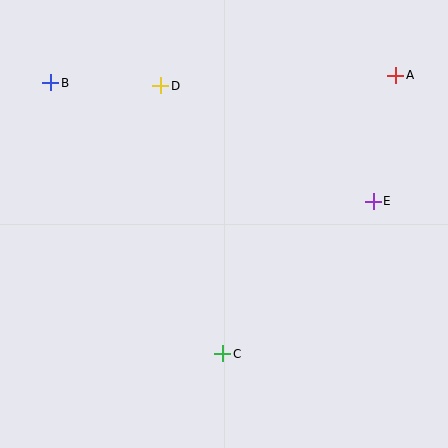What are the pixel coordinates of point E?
Point E is at (373, 201).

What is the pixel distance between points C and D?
The distance between C and D is 275 pixels.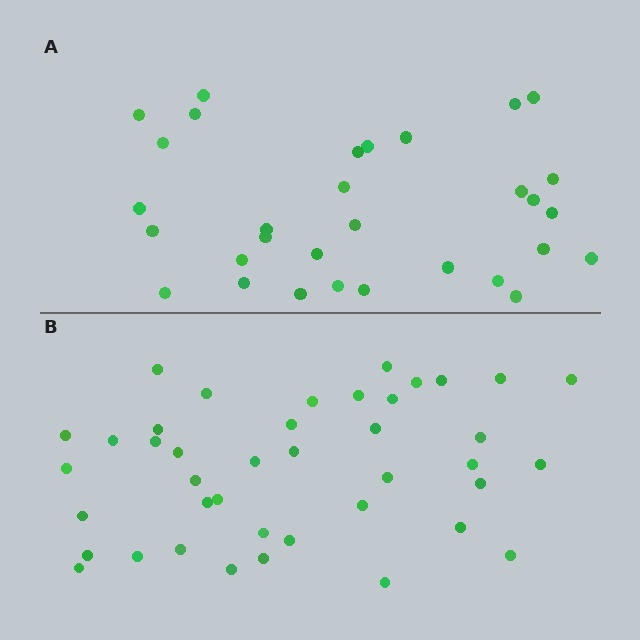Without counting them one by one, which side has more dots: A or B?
Region B (the bottom region) has more dots.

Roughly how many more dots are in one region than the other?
Region B has roughly 10 or so more dots than region A.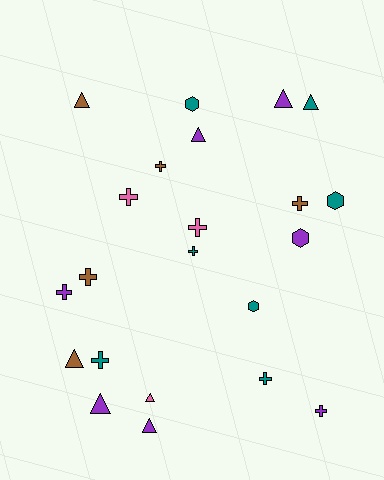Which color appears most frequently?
Purple, with 7 objects.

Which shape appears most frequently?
Cross, with 10 objects.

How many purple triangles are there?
There are 4 purple triangles.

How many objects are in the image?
There are 22 objects.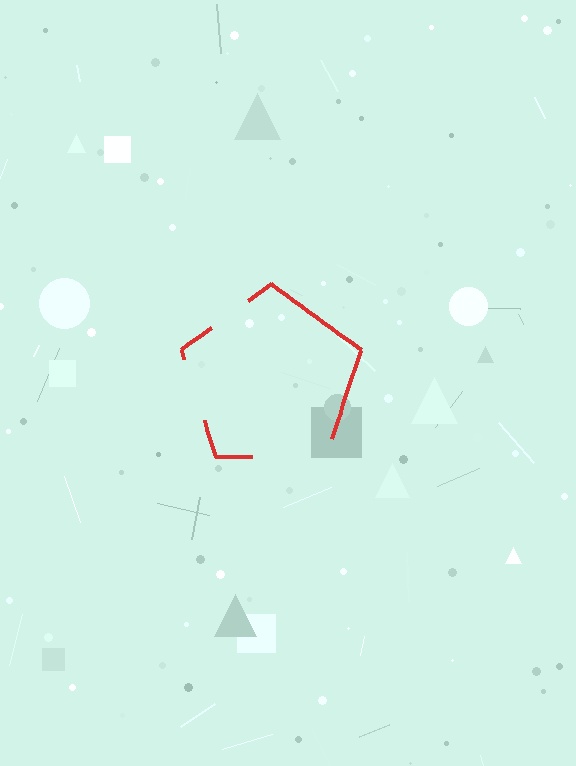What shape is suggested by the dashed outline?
The dashed outline suggests a pentagon.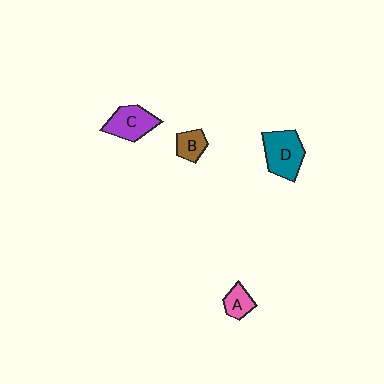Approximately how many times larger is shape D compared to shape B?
Approximately 2.0 times.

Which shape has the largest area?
Shape D (teal).